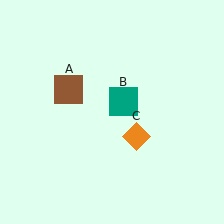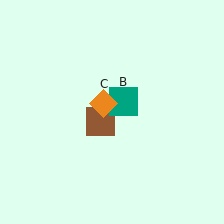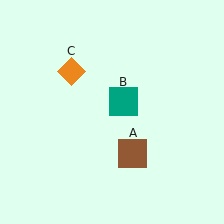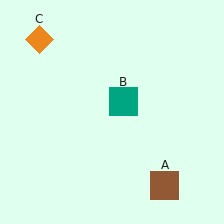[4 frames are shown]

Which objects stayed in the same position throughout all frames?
Teal square (object B) remained stationary.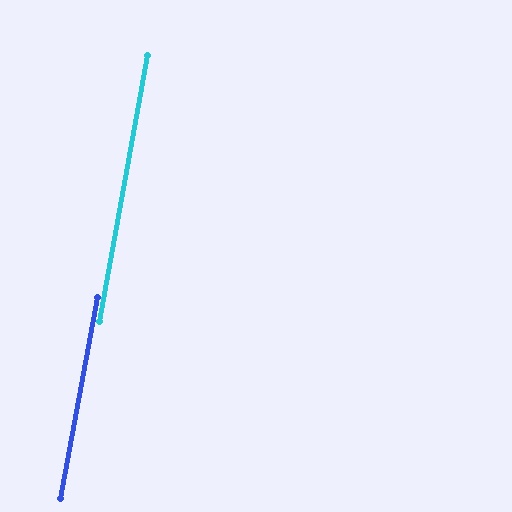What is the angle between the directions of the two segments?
Approximately 0 degrees.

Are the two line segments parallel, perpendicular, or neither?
Parallel — their directions differ by only 0.3°.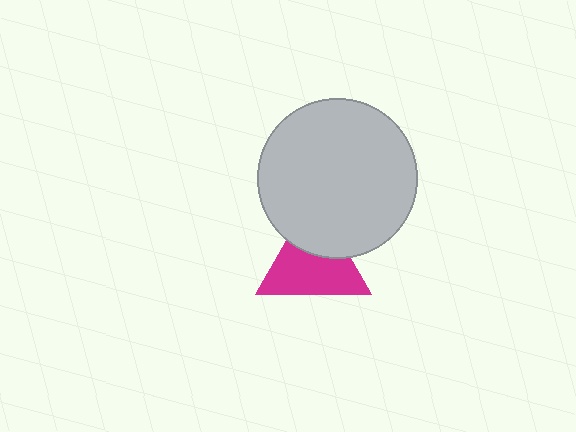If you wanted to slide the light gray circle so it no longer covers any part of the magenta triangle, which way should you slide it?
Slide it up — that is the most direct way to separate the two shapes.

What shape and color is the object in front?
The object in front is a light gray circle.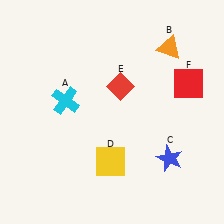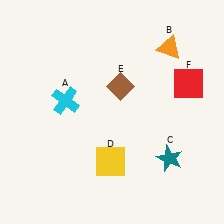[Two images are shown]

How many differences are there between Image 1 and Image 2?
There are 2 differences between the two images.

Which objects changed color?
C changed from blue to teal. E changed from red to brown.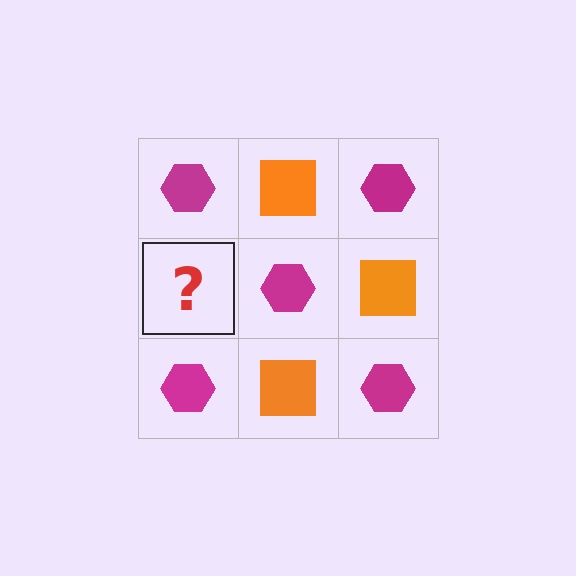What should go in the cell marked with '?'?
The missing cell should contain an orange square.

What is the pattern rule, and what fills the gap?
The rule is that it alternates magenta hexagon and orange square in a checkerboard pattern. The gap should be filled with an orange square.